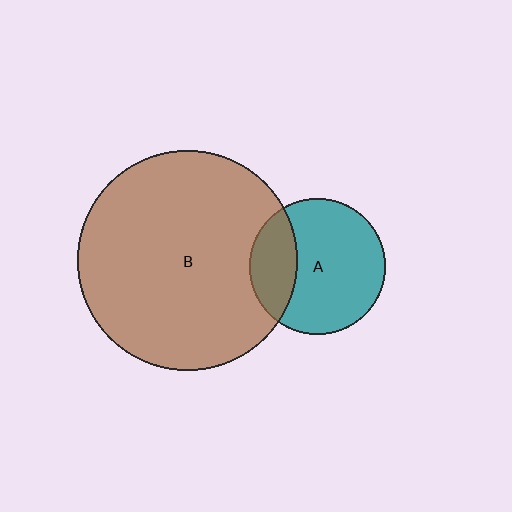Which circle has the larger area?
Circle B (brown).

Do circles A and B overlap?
Yes.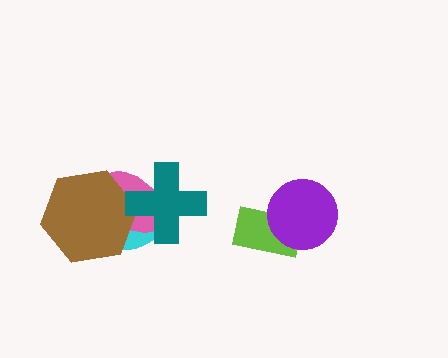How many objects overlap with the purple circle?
1 object overlaps with the purple circle.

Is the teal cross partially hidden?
No, no other shape covers it.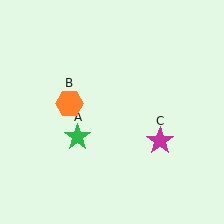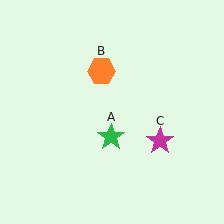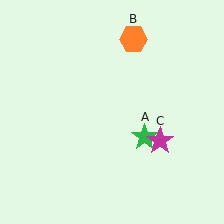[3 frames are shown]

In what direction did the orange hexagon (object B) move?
The orange hexagon (object B) moved up and to the right.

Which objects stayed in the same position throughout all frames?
Magenta star (object C) remained stationary.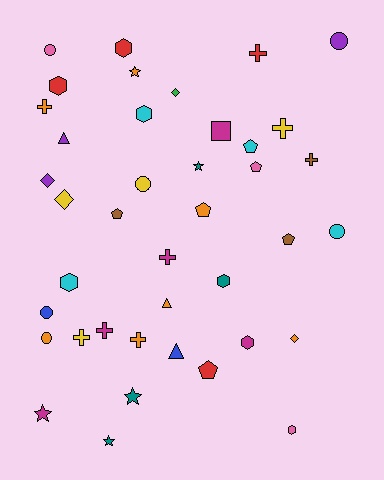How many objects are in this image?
There are 40 objects.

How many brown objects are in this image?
There are 3 brown objects.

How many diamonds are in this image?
There are 4 diamonds.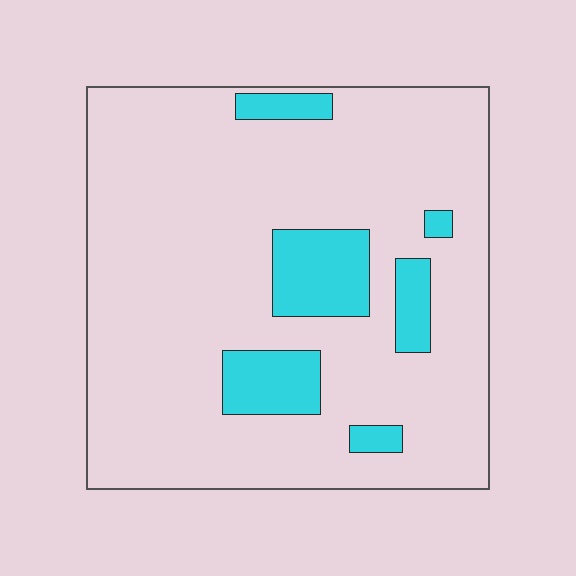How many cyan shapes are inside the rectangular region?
6.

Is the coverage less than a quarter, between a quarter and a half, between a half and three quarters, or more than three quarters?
Less than a quarter.